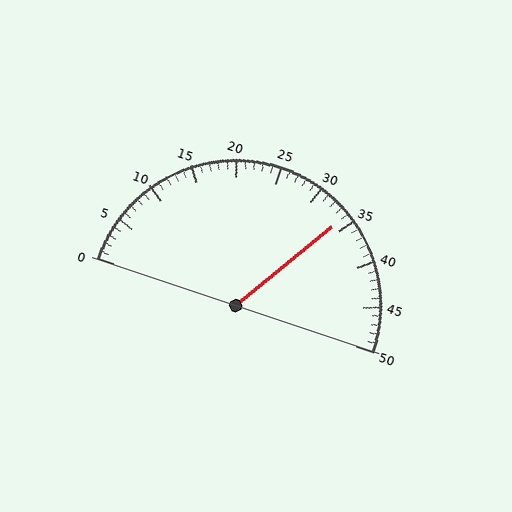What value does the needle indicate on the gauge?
The needle indicates approximately 34.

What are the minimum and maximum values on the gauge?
The gauge ranges from 0 to 50.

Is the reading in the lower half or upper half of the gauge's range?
The reading is in the upper half of the range (0 to 50).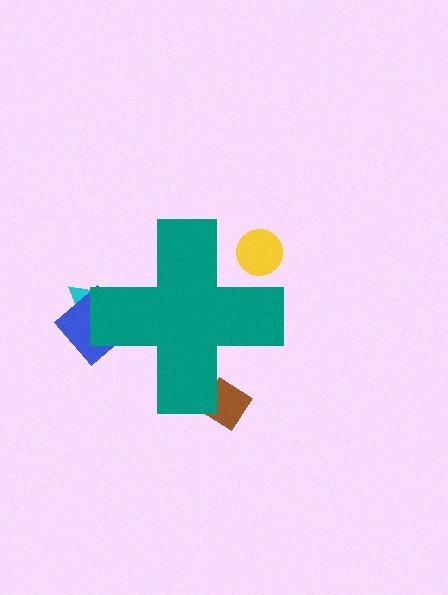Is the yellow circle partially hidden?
Yes, the yellow circle is partially hidden behind the teal cross.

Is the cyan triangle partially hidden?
Yes, the cyan triangle is partially hidden behind the teal cross.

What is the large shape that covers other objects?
A teal cross.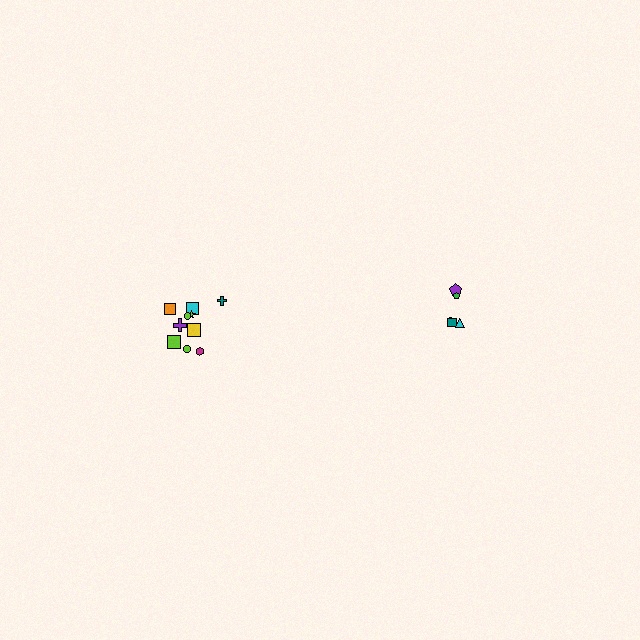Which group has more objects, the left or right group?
The left group.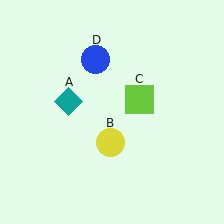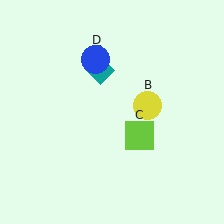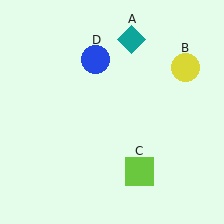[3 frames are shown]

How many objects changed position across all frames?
3 objects changed position: teal diamond (object A), yellow circle (object B), lime square (object C).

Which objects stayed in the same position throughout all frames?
Blue circle (object D) remained stationary.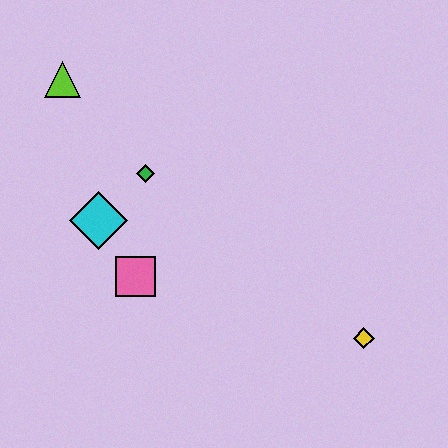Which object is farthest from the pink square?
The yellow diamond is farthest from the pink square.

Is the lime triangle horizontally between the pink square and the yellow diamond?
No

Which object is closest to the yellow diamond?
The pink square is closest to the yellow diamond.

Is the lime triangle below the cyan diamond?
No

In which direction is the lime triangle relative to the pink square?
The lime triangle is above the pink square.